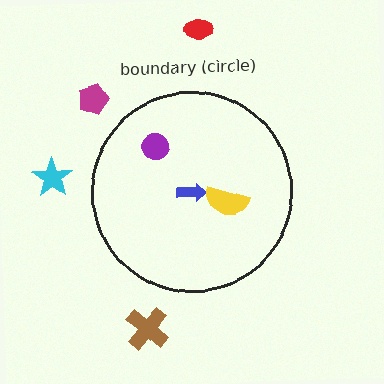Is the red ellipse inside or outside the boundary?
Outside.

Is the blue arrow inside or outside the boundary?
Inside.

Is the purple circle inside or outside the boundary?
Inside.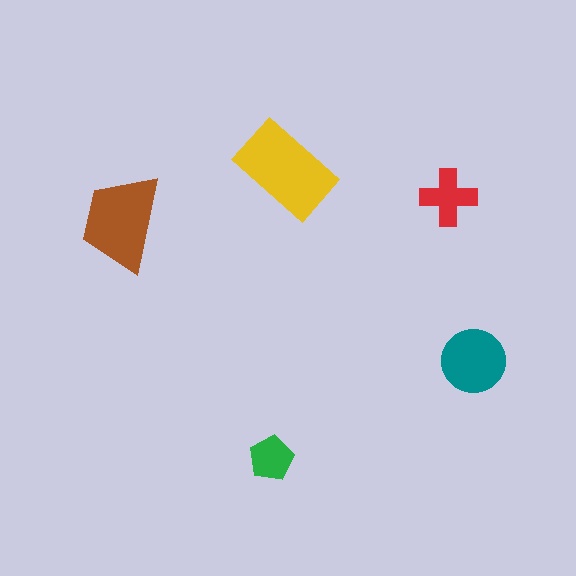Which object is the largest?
The yellow rectangle.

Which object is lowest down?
The green pentagon is bottommost.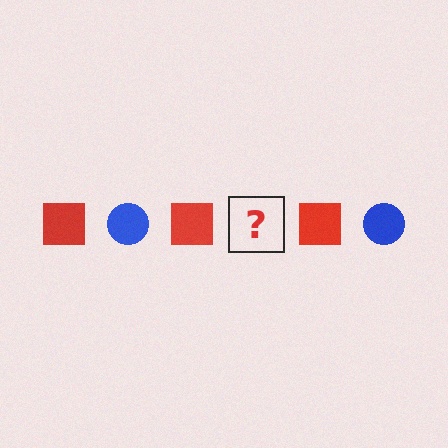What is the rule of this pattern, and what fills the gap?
The rule is that the pattern alternates between red square and blue circle. The gap should be filled with a blue circle.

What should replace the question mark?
The question mark should be replaced with a blue circle.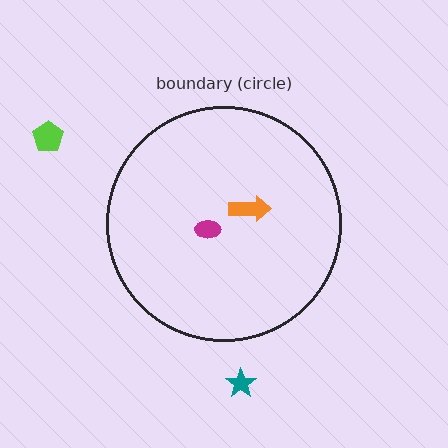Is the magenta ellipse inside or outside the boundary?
Inside.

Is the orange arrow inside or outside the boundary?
Inside.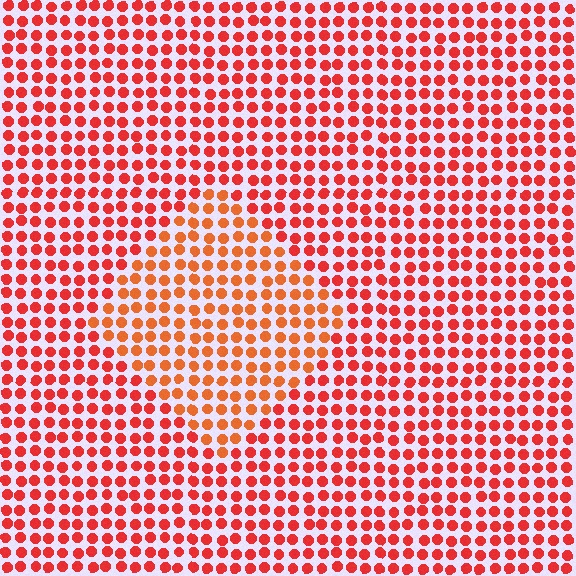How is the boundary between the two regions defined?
The boundary is defined purely by a slight shift in hue (about 21 degrees). Spacing, size, and orientation are identical on both sides.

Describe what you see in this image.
The image is filled with small red elements in a uniform arrangement. A diamond-shaped region is visible where the elements are tinted to a slightly different hue, forming a subtle color boundary.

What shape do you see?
I see a diamond.